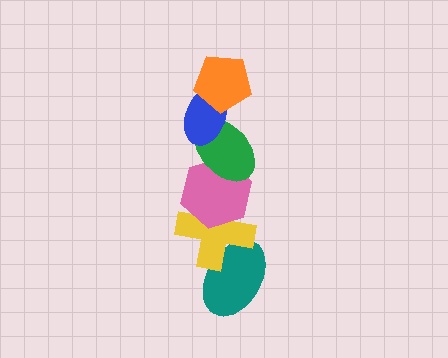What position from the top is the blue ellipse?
The blue ellipse is 2nd from the top.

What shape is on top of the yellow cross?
The pink hexagon is on top of the yellow cross.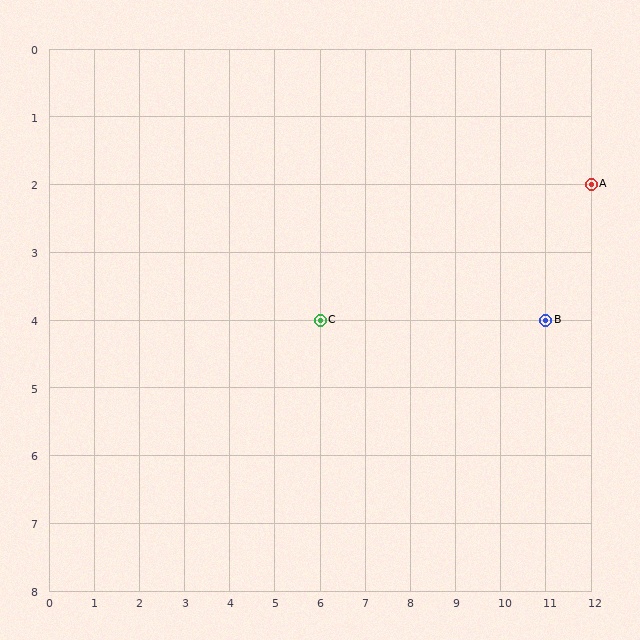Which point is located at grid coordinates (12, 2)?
Point A is at (12, 2).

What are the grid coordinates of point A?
Point A is at grid coordinates (12, 2).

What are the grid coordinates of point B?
Point B is at grid coordinates (11, 4).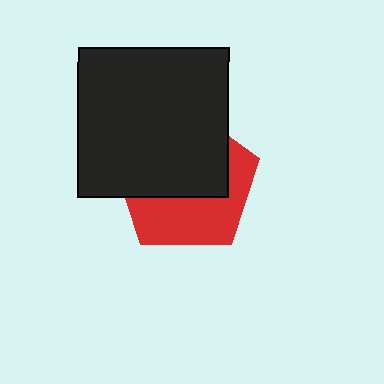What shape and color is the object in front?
The object in front is a black square.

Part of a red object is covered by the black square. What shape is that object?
It is a pentagon.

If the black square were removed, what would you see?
You would see the complete red pentagon.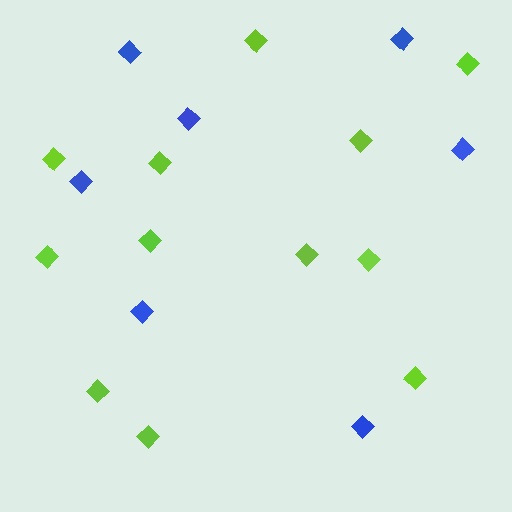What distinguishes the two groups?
There are 2 groups: one group of blue diamonds (7) and one group of lime diamonds (12).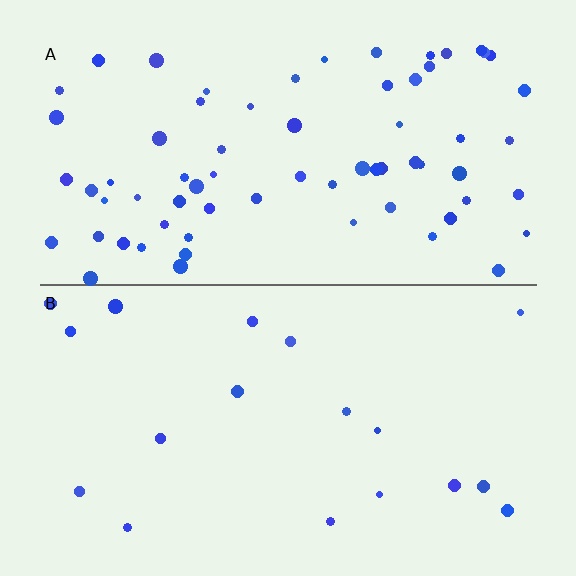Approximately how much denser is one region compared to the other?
Approximately 3.7× — region A over region B.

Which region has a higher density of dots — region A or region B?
A (the top).